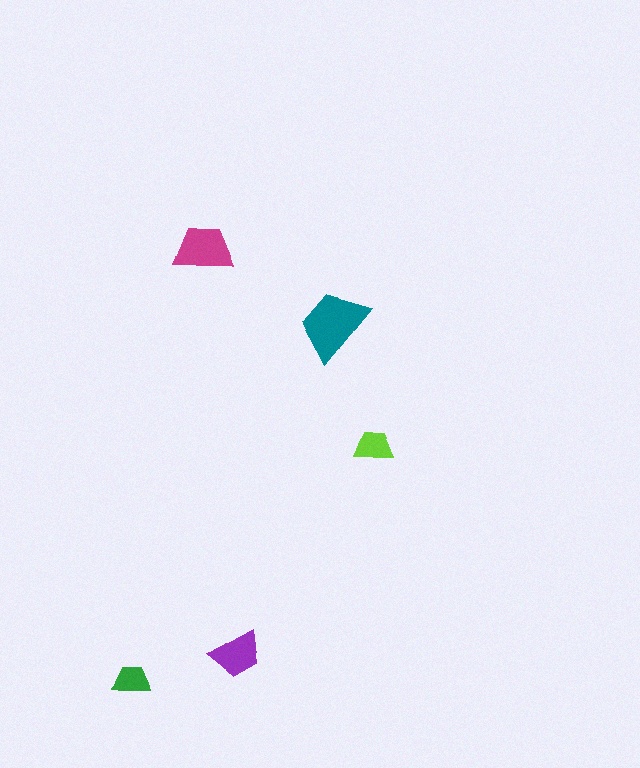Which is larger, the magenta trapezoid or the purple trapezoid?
The magenta one.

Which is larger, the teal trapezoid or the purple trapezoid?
The teal one.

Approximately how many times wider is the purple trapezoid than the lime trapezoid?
About 1.5 times wider.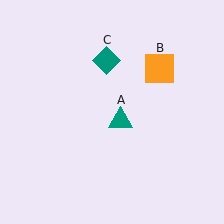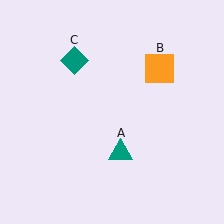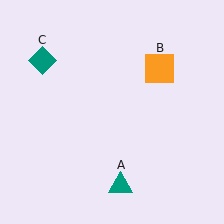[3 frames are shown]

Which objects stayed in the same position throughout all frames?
Orange square (object B) remained stationary.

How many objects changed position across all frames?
2 objects changed position: teal triangle (object A), teal diamond (object C).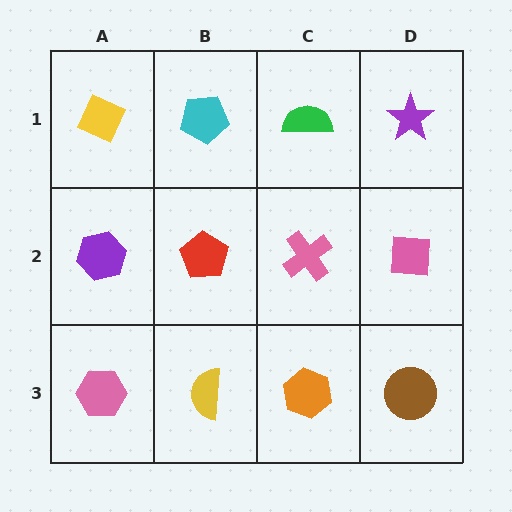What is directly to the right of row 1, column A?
A cyan pentagon.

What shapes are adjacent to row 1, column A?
A purple hexagon (row 2, column A), a cyan pentagon (row 1, column B).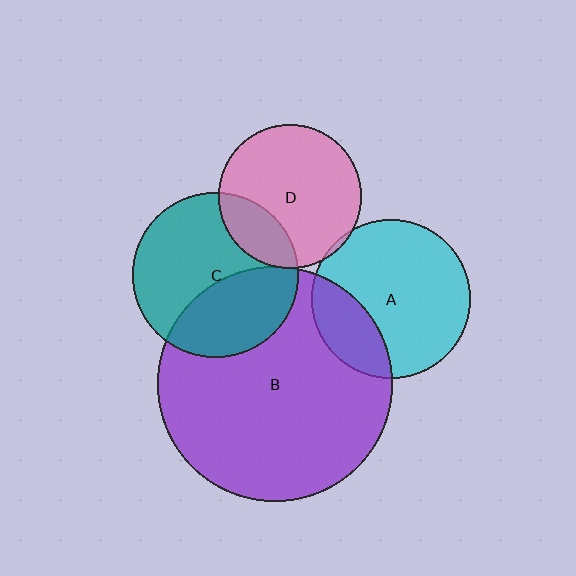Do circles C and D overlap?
Yes.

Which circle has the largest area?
Circle B (purple).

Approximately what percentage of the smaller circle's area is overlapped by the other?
Approximately 20%.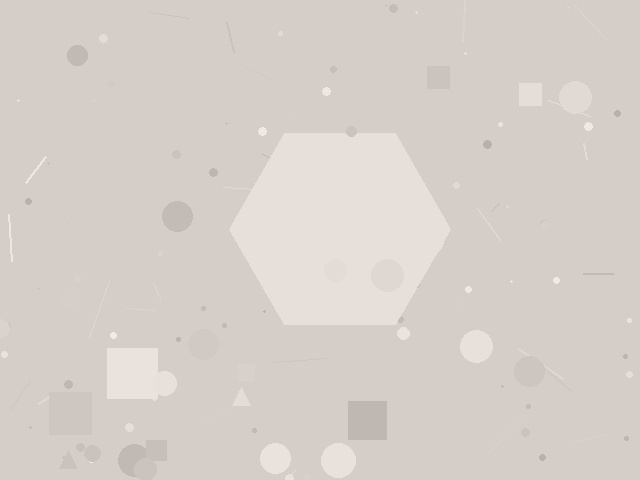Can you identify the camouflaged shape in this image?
The camouflaged shape is a hexagon.